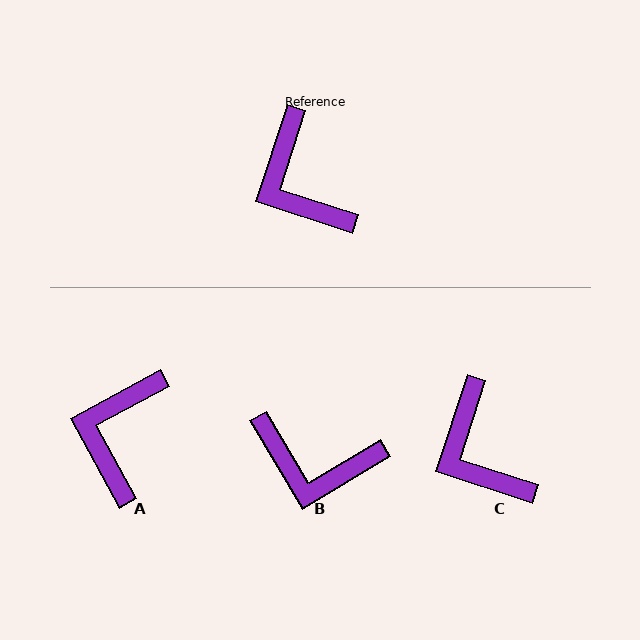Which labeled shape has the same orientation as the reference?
C.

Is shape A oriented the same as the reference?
No, it is off by about 44 degrees.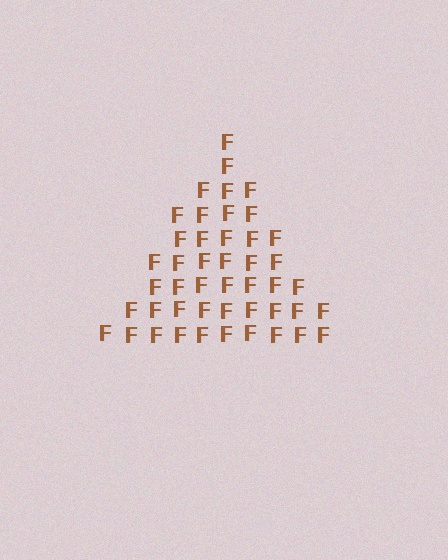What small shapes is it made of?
It is made of small letter F's.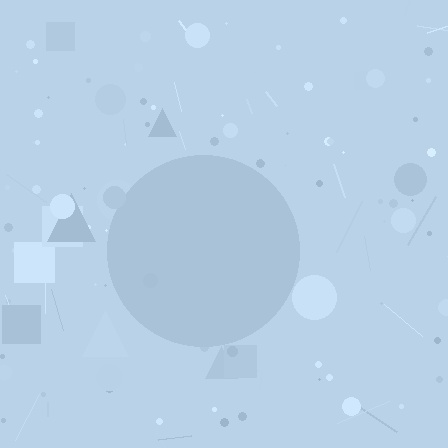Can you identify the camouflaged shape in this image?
The camouflaged shape is a circle.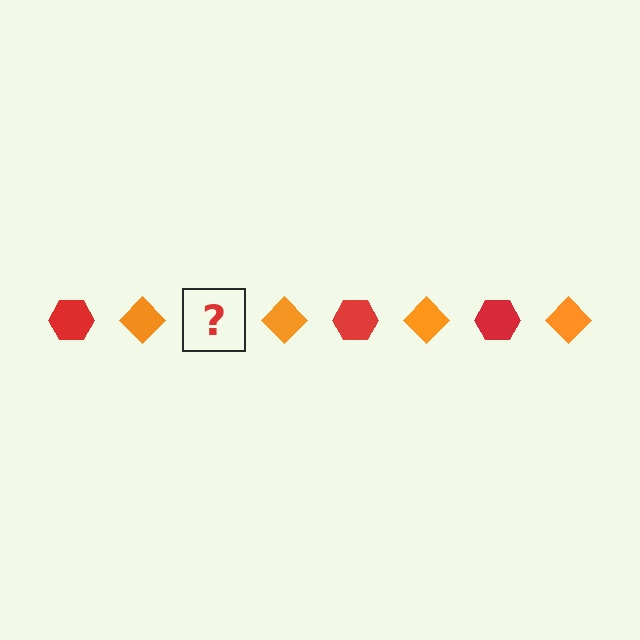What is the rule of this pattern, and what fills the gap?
The rule is that the pattern alternates between red hexagon and orange diamond. The gap should be filled with a red hexagon.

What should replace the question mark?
The question mark should be replaced with a red hexagon.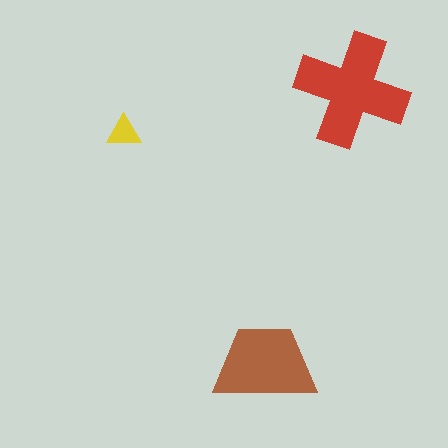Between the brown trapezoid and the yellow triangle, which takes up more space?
The brown trapezoid.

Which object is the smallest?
The yellow triangle.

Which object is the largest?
The red cross.